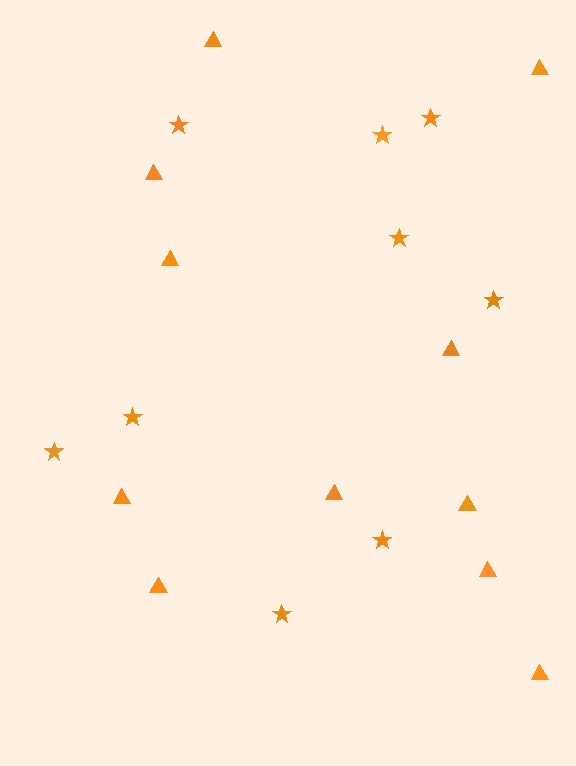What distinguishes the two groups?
There are 2 groups: one group of triangles (11) and one group of stars (9).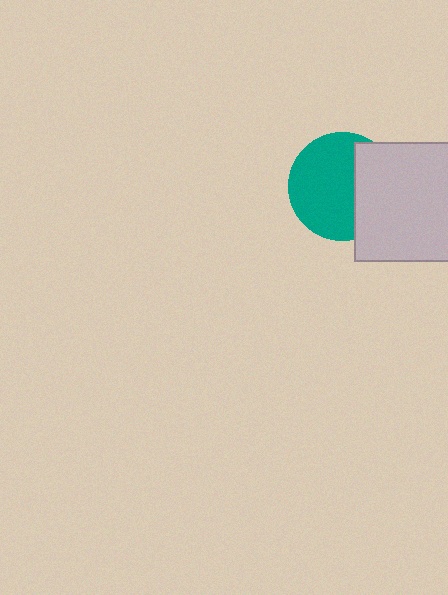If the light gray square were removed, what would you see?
You would see the complete teal circle.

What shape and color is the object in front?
The object in front is a light gray square.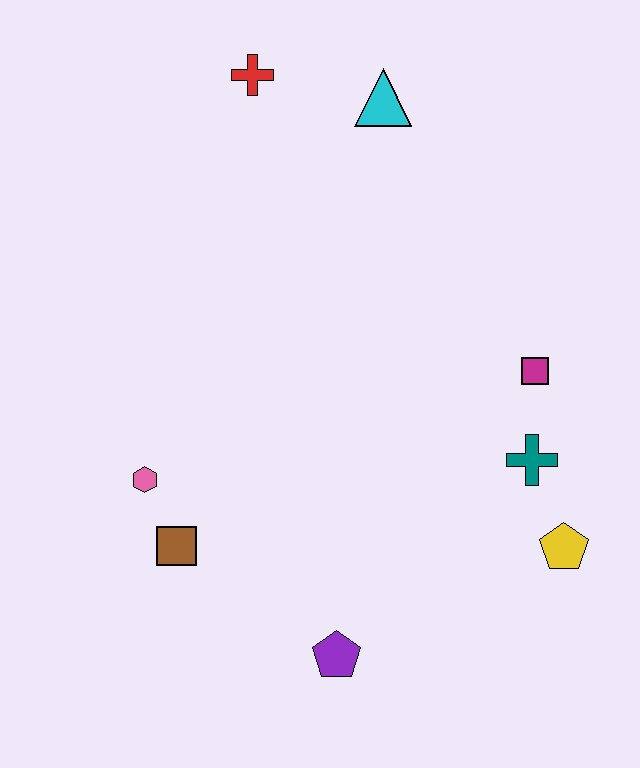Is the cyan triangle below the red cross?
Yes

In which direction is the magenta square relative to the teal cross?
The magenta square is above the teal cross.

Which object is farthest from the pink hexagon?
The cyan triangle is farthest from the pink hexagon.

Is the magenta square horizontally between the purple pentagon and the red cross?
No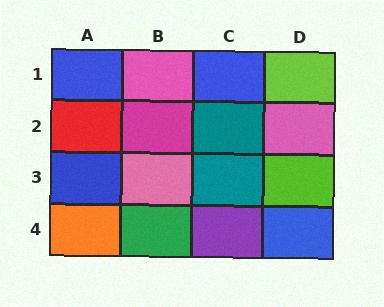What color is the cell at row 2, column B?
Magenta.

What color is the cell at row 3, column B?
Pink.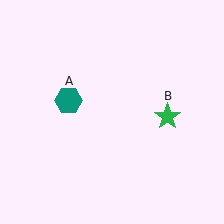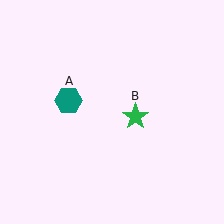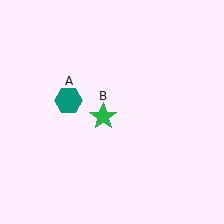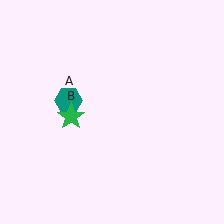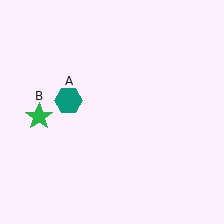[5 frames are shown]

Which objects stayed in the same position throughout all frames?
Teal hexagon (object A) remained stationary.